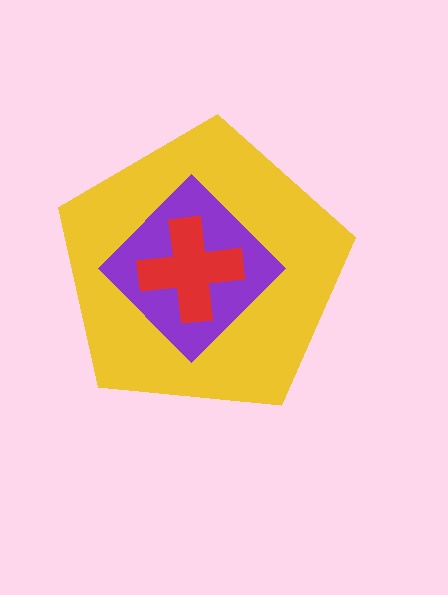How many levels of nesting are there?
3.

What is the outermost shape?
The yellow pentagon.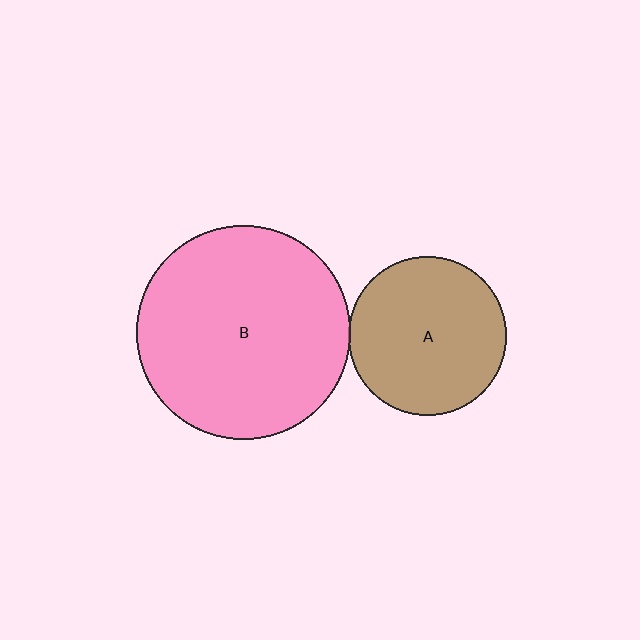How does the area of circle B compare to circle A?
Approximately 1.8 times.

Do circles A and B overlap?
Yes.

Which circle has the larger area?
Circle B (pink).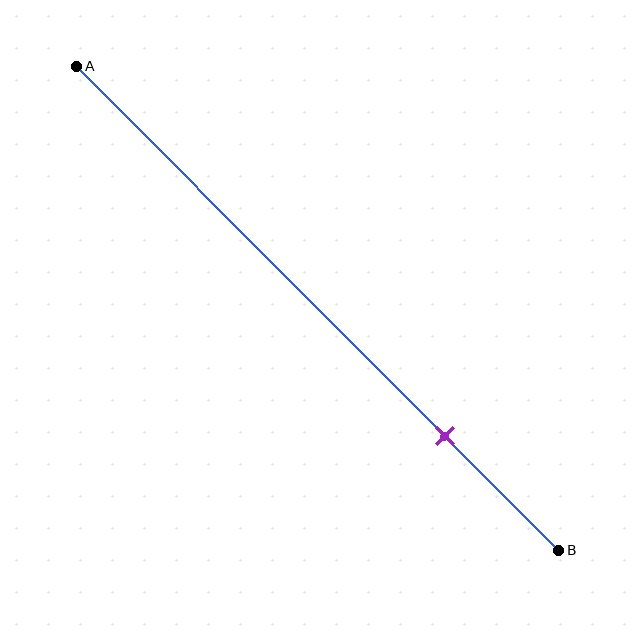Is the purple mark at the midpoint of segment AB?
No, the mark is at about 75% from A, not at the 50% midpoint.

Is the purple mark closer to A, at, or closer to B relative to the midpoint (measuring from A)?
The purple mark is closer to point B than the midpoint of segment AB.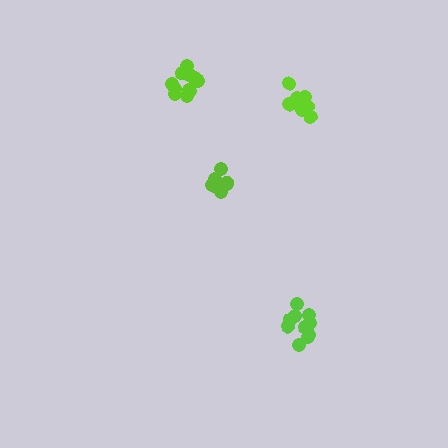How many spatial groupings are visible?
There are 4 spatial groupings.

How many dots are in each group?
Group 1: 12 dots, Group 2: 8 dots, Group 3: 11 dots, Group 4: 10 dots (41 total).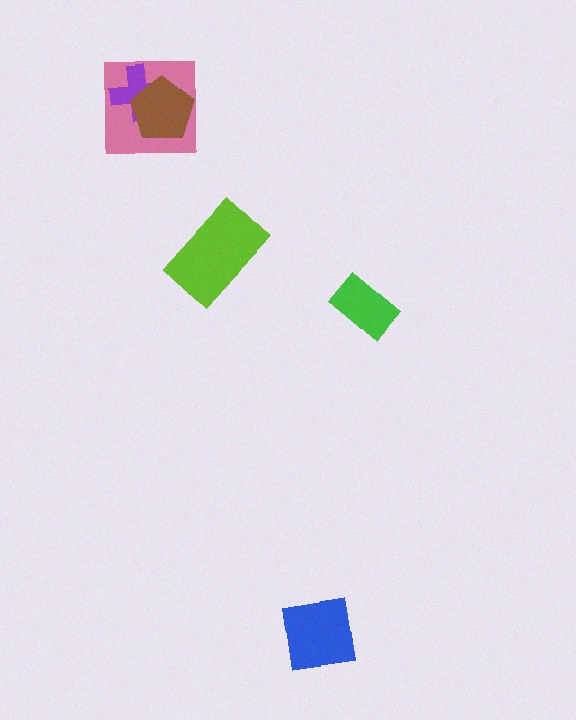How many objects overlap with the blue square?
0 objects overlap with the blue square.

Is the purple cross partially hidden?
Yes, it is partially covered by another shape.